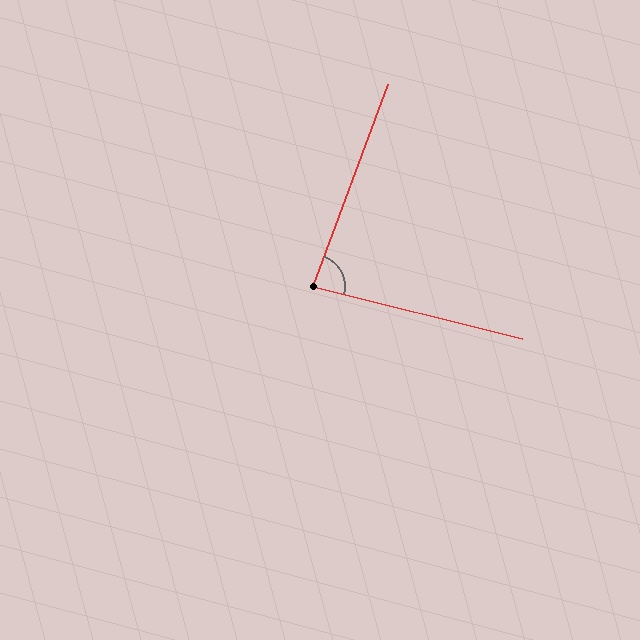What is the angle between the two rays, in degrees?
Approximately 84 degrees.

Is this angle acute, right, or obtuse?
It is acute.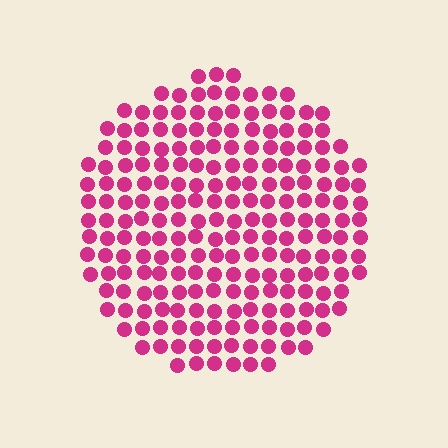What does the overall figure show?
The overall figure shows a circle.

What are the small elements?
The small elements are circles.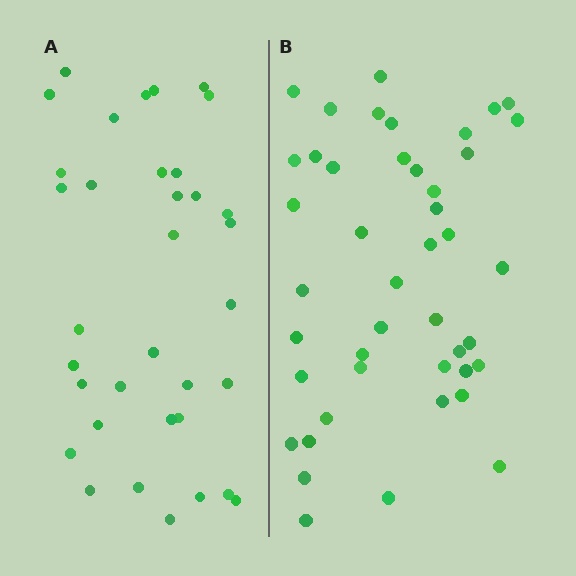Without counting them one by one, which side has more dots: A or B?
Region B (the right region) has more dots.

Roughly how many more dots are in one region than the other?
Region B has roughly 8 or so more dots than region A.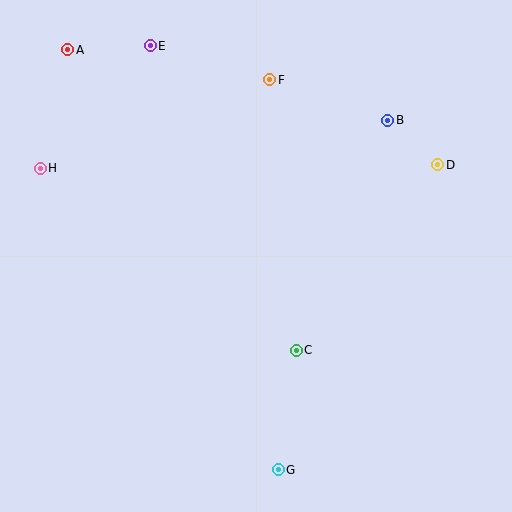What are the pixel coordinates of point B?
Point B is at (388, 120).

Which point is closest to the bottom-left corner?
Point G is closest to the bottom-left corner.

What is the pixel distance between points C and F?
The distance between C and F is 272 pixels.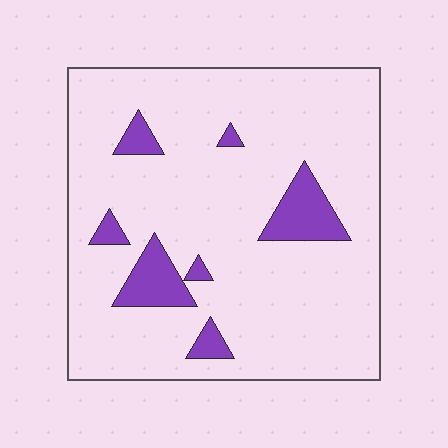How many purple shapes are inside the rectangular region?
7.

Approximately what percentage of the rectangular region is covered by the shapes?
Approximately 10%.